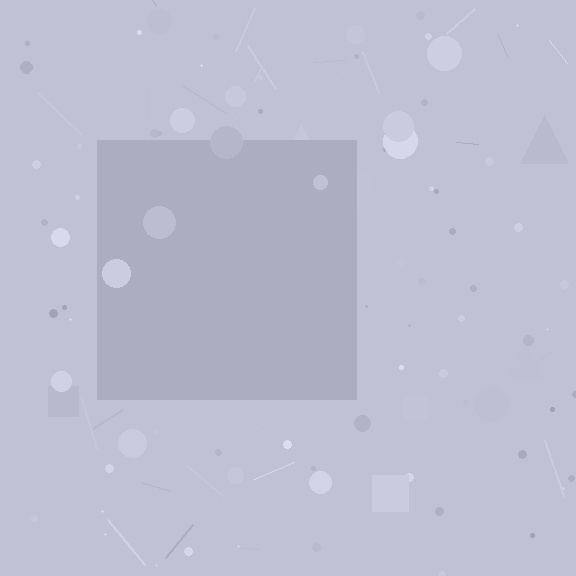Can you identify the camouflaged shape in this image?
The camouflaged shape is a square.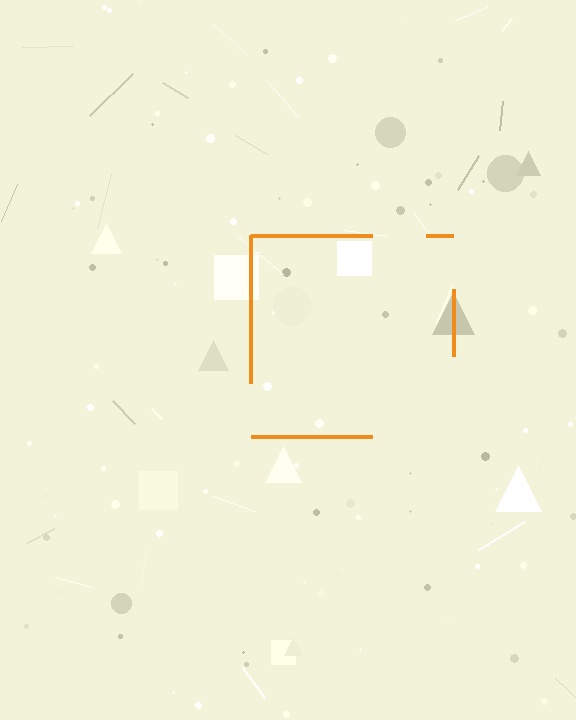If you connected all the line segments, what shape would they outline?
They would outline a square.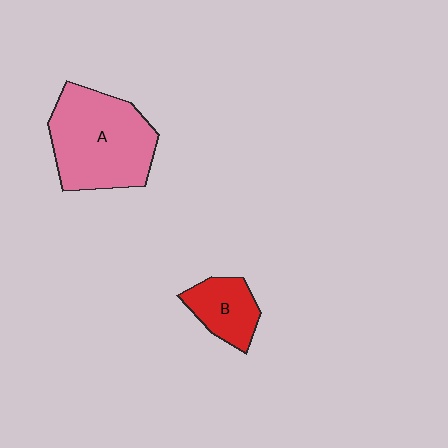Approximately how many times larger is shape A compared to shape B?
Approximately 2.4 times.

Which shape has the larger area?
Shape A (pink).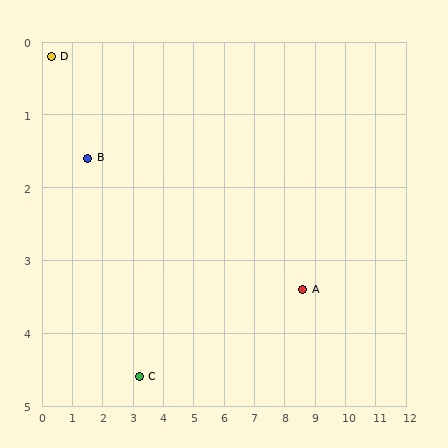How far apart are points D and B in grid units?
Points D and B are about 1.8 grid units apart.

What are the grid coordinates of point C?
Point C is at approximately (3.2, 4.6).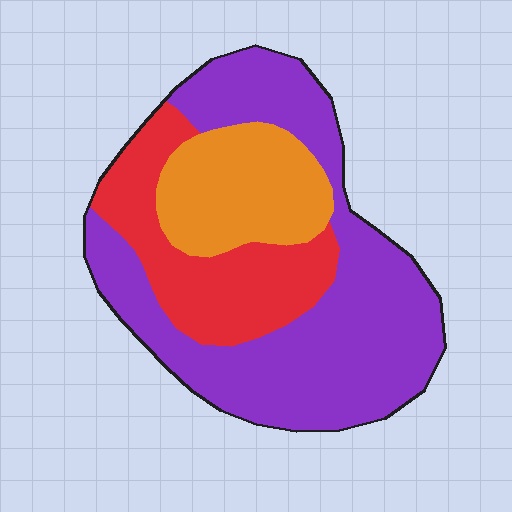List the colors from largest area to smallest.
From largest to smallest: purple, red, orange.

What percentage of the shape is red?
Red covers about 25% of the shape.